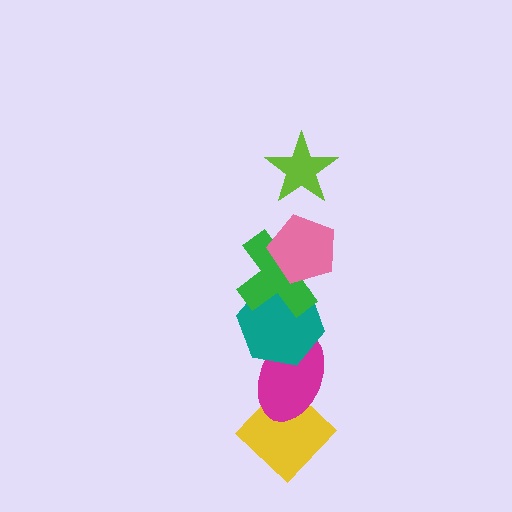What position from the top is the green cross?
The green cross is 3rd from the top.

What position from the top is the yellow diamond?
The yellow diamond is 6th from the top.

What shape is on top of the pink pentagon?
The lime star is on top of the pink pentagon.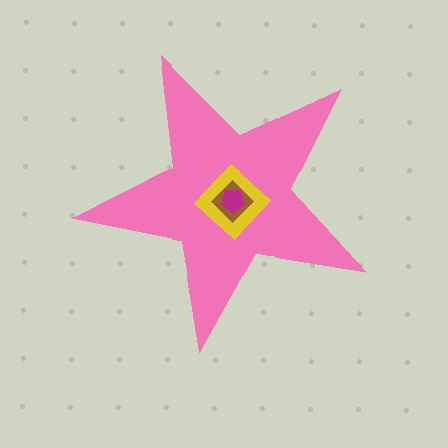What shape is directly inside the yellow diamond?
The brown diamond.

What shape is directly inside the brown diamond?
The magenta pentagon.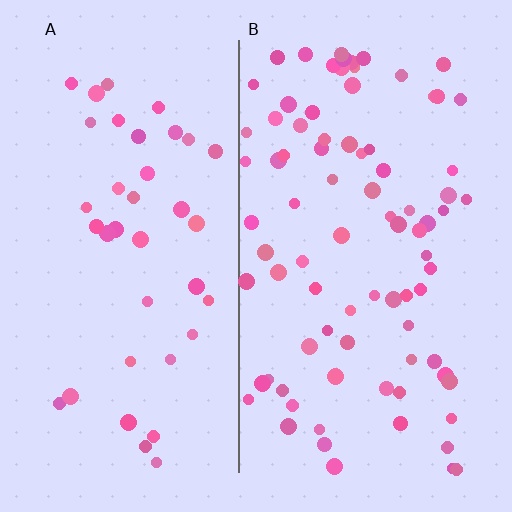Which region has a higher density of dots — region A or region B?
B (the right).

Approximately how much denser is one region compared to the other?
Approximately 2.1× — region B over region A.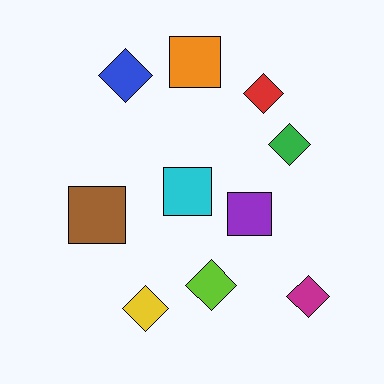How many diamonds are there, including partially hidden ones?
There are 6 diamonds.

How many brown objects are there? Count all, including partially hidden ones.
There is 1 brown object.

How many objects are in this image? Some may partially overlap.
There are 10 objects.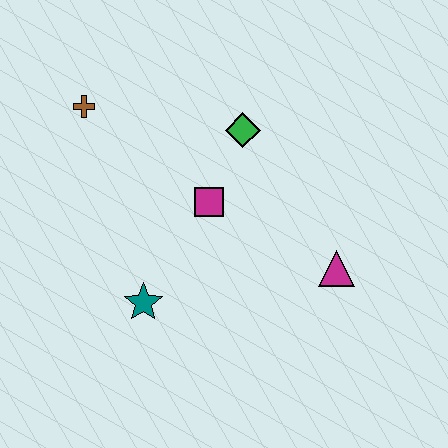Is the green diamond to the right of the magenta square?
Yes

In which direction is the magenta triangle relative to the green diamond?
The magenta triangle is below the green diamond.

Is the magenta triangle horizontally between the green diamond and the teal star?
No